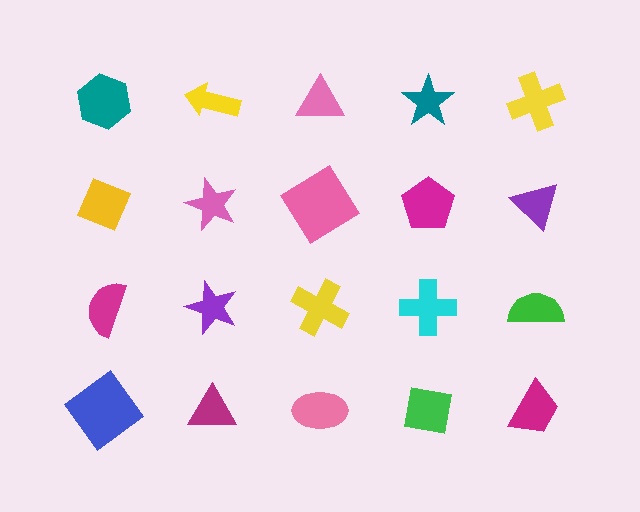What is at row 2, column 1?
A yellow diamond.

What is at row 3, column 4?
A cyan cross.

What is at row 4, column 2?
A magenta triangle.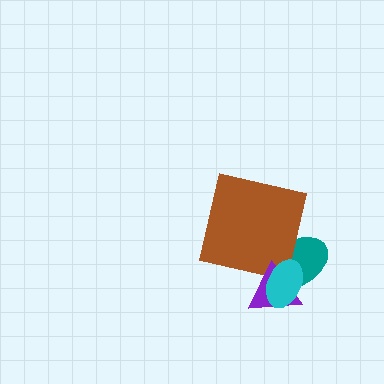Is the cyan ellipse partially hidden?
No, no other shape covers it.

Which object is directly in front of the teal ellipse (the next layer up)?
The brown square is directly in front of the teal ellipse.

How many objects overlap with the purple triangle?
3 objects overlap with the purple triangle.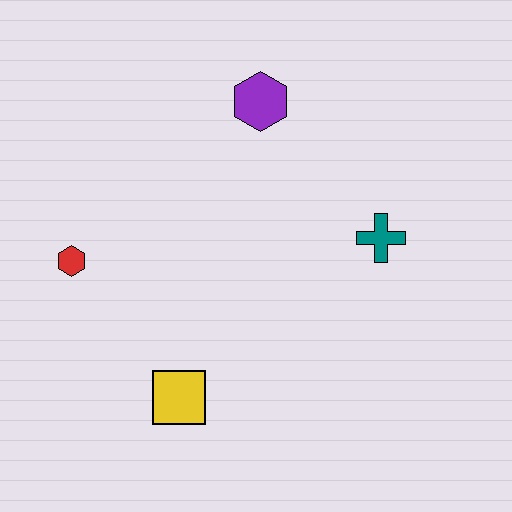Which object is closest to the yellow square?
The red hexagon is closest to the yellow square.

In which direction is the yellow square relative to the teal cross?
The yellow square is to the left of the teal cross.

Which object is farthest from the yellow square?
The purple hexagon is farthest from the yellow square.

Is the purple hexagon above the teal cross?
Yes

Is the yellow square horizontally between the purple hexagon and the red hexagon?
Yes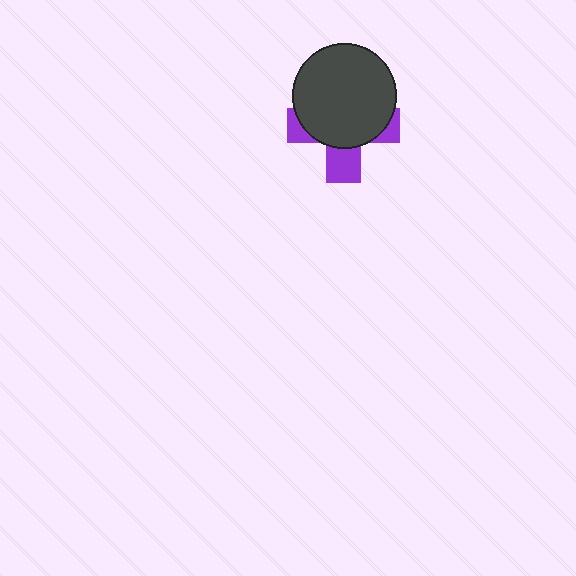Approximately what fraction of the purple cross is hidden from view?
Roughly 66% of the purple cross is hidden behind the dark gray circle.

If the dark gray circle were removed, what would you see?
You would see the complete purple cross.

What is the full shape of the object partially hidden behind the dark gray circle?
The partially hidden object is a purple cross.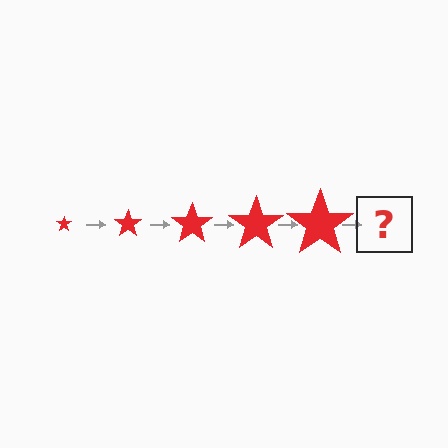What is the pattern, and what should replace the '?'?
The pattern is that the star gets progressively larger each step. The '?' should be a red star, larger than the previous one.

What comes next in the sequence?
The next element should be a red star, larger than the previous one.